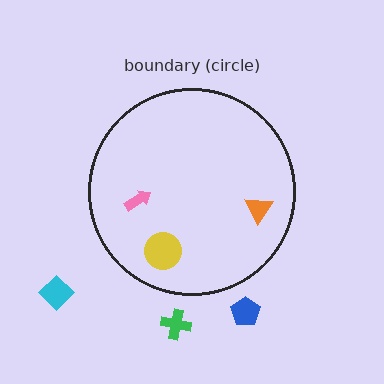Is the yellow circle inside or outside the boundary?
Inside.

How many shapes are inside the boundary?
3 inside, 3 outside.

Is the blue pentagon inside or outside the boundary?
Outside.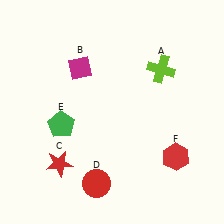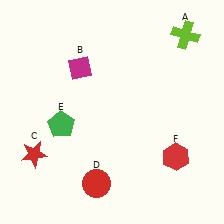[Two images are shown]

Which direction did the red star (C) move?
The red star (C) moved left.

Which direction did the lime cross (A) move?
The lime cross (A) moved up.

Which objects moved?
The objects that moved are: the lime cross (A), the red star (C).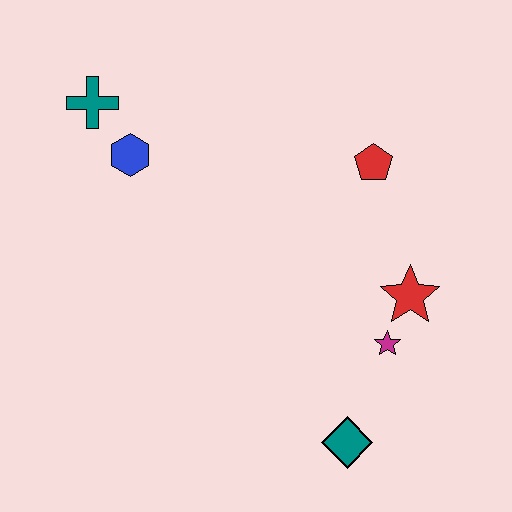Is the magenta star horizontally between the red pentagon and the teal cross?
No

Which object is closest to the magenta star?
The red star is closest to the magenta star.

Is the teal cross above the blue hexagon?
Yes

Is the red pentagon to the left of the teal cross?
No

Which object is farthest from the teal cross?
The teal diamond is farthest from the teal cross.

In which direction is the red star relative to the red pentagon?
The red star is below the red pentagon.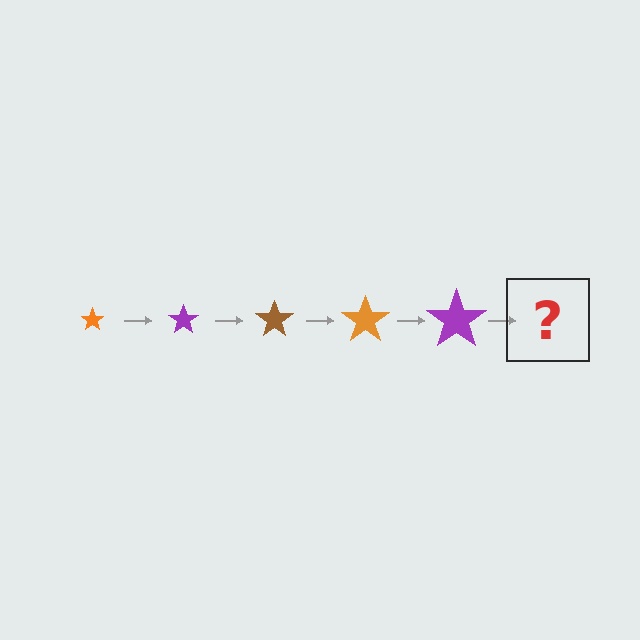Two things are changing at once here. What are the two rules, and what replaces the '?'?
The two rules are that the star grows larger each step and the color cycles through orange, purple, and brown. The '?' should be a brown star, larger than the previous one.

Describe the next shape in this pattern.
It should be a brown star, larger than the previous one.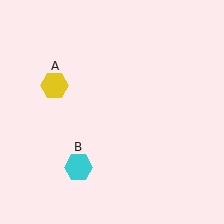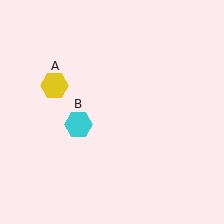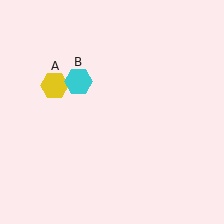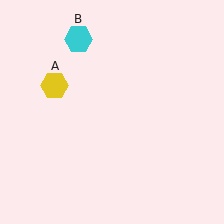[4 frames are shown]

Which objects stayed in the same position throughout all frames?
Yellow hexagon (object A) remained stationary.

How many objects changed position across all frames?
1 object changed position: cyan hexagon (object B).